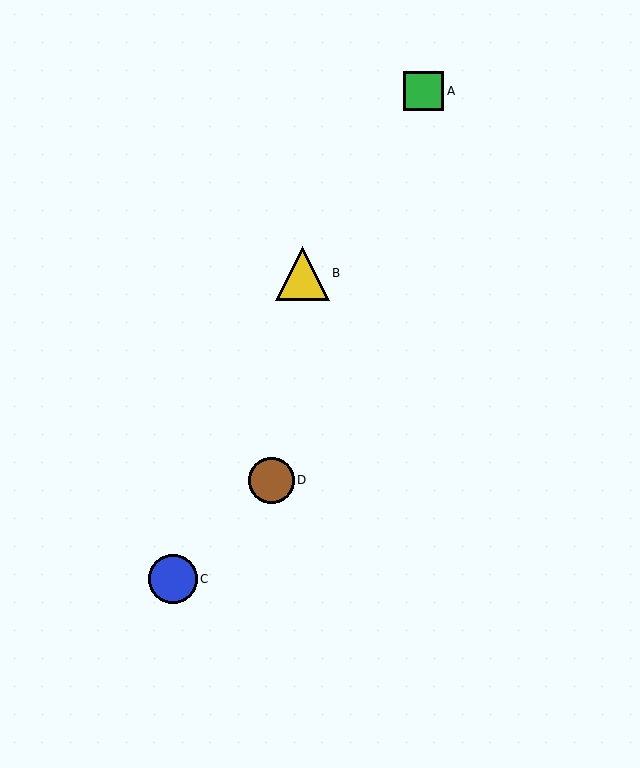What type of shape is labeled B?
Shape B is a yellow triangle.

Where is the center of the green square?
The center of the green square is at (424, 91).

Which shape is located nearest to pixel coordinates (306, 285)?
The yellow triangle (labeled B) at (302, 273) is nearest to that location.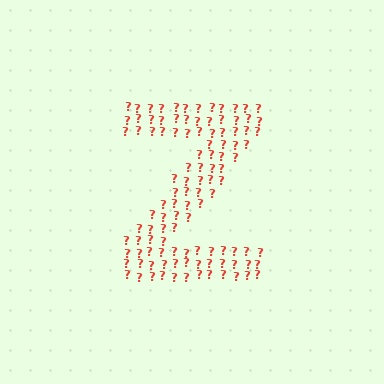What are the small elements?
The small elements are question marks.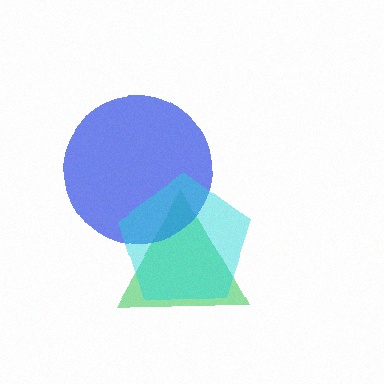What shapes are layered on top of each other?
The layered shapes are: a green triangle, a blue circle, a cyan pentagon.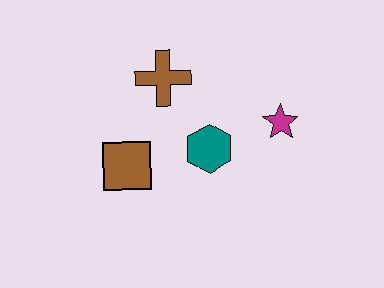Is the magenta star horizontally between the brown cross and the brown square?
No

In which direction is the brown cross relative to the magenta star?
The brown cross is to the left of the magenta star.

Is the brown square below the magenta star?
Yes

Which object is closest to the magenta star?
The teal hexagon is closest to the magenta star.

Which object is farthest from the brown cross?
The magenta star is farthest from the brown cross.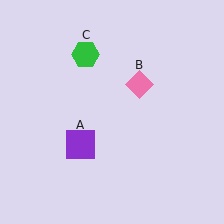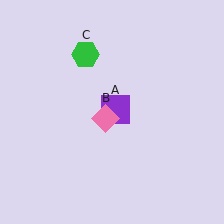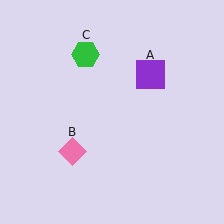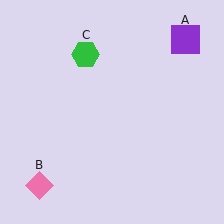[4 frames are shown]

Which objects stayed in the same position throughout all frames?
Green hexagon (object C) remained stationary.